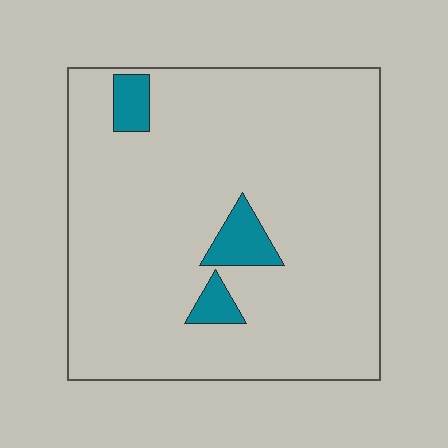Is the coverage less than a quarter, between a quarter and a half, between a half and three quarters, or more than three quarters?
Less than a quarter.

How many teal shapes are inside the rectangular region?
3.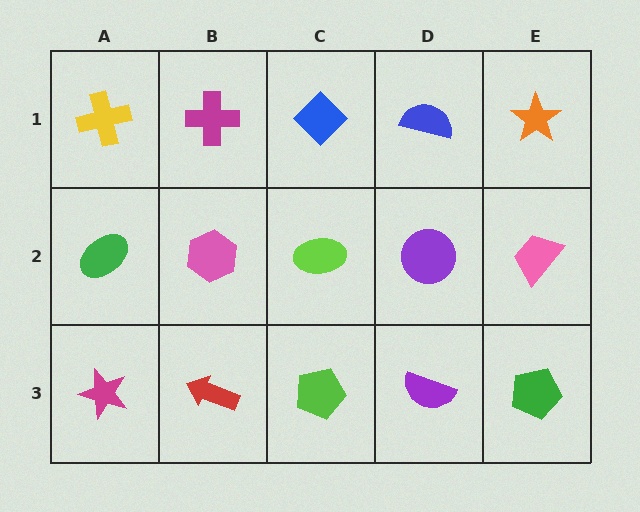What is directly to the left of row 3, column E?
A purple semicircle.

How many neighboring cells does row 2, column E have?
3.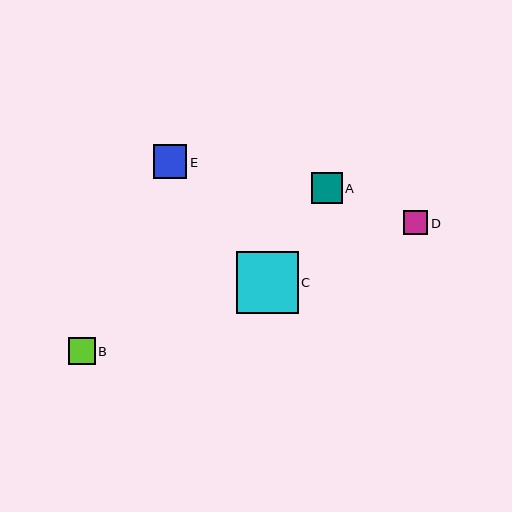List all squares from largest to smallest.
From largest to smallest: C, E, A, B, D.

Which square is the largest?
Square C is the largest with a size of approximately 62 pixels.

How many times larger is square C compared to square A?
Square C is approximately 2.0 times the size of square A.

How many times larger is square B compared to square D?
Square B is approximately 1.1 times the size of square D.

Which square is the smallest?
Square D is the smallest with a size of approximately 24 pixels.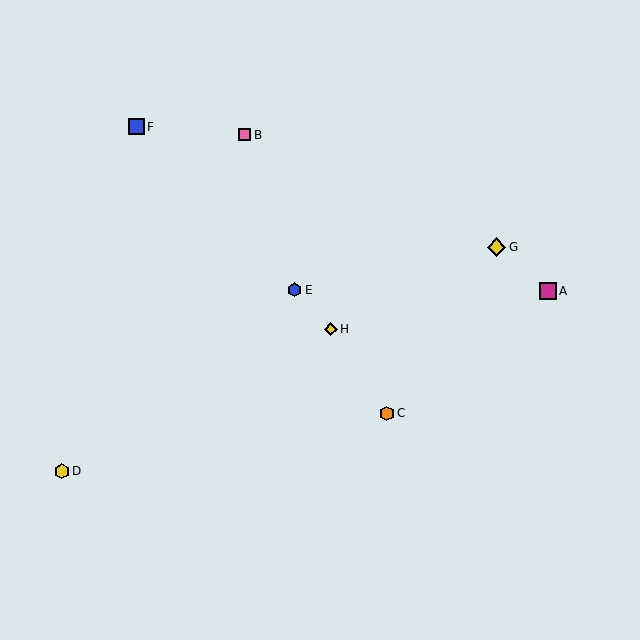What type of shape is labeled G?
Shape G is a yellow diamond.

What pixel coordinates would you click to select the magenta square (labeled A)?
Click at (548, 291) to select the magenta square A.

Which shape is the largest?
The yellow diamond (labeled G) is the largest.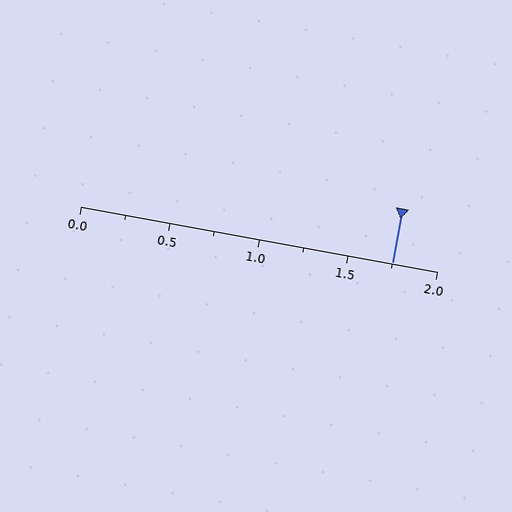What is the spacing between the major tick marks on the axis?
The major ticks are spaced 0.5 apart.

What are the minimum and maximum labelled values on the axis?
The axis runs from 0.0 to 2.0.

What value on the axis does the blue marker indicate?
The marker indicates approximately 1.75.